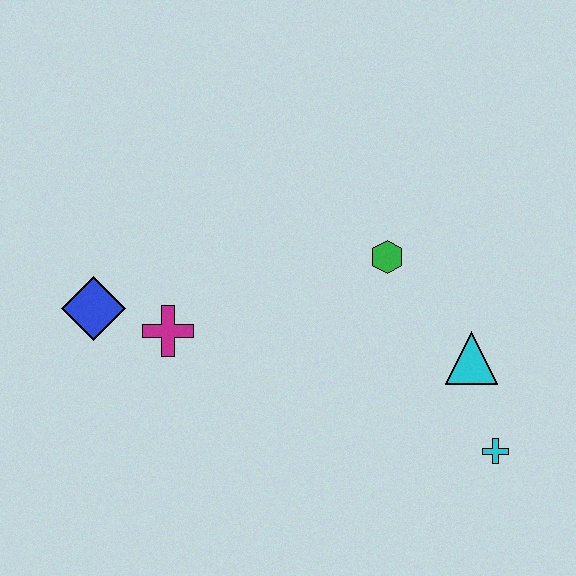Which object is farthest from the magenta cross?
The cyan cross is farthest from the magenta cross.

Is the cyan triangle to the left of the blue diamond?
No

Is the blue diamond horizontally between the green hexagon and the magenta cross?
No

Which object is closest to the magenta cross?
The blue diamond is closest to the magenta cross.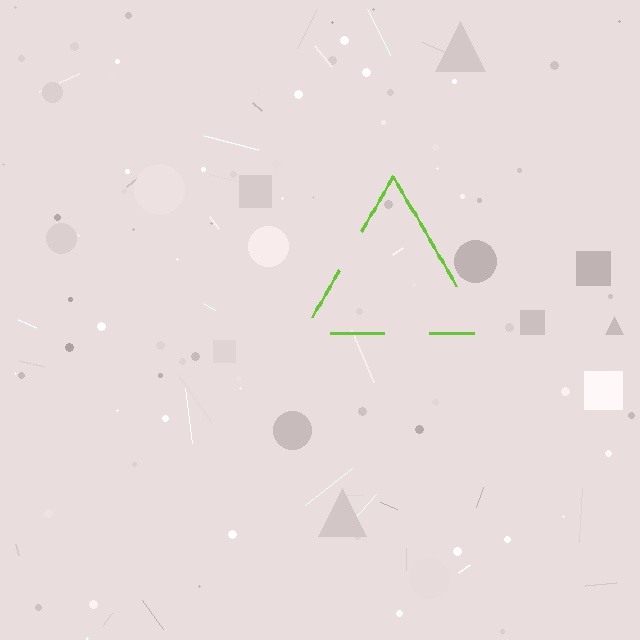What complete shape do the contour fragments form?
The contour fragments form a triangle.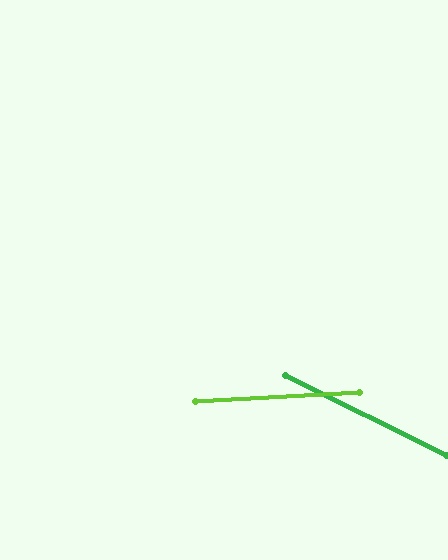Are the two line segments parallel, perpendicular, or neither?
Neither parallel nor perpendicular — they differ by about 29°.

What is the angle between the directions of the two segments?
Approximately 29 degrees.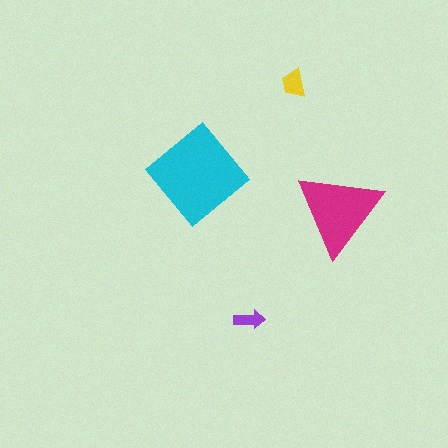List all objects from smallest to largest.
The purple arrow, the yellow trapezoid, the magenta triangle, the cyan diamond.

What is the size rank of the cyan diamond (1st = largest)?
1st.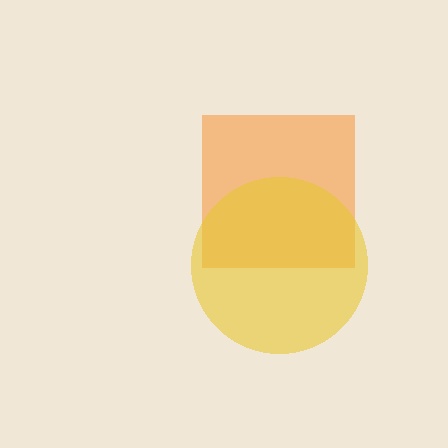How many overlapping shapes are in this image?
There are 2 overlapping shapes in the image.